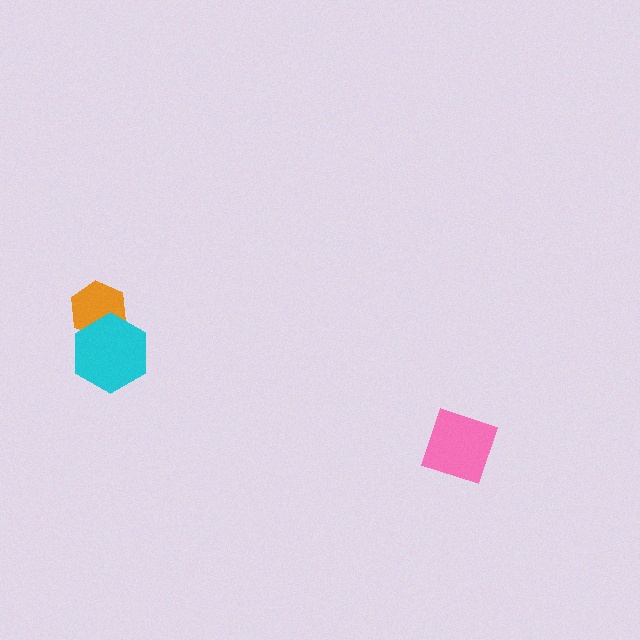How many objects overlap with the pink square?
0 objects overlap with the pink square.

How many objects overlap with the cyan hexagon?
1 object overlaps with the cyan hexagon.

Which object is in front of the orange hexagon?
The cyan hexagon is in front of the orange hexagon.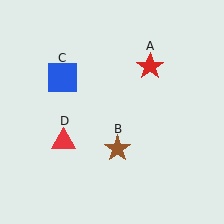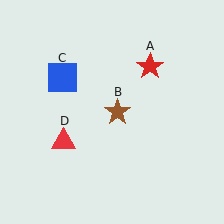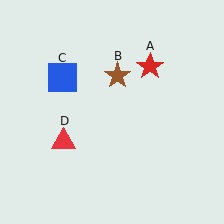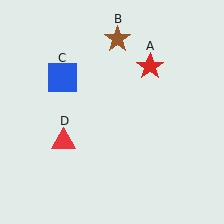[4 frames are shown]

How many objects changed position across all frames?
1 object changed position: brown star (object B).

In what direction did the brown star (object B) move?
The brown star (object B) moved up.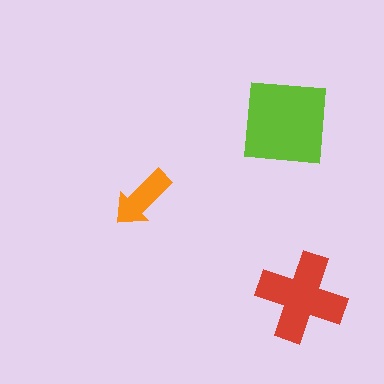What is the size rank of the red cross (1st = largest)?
2nd.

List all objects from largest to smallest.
The lime square, the red cross, the orange arrow.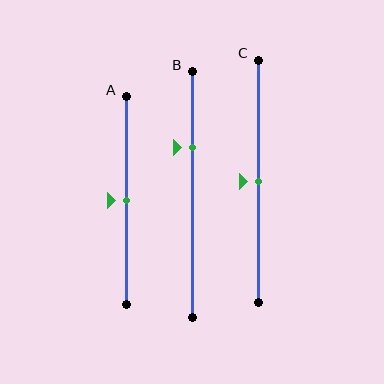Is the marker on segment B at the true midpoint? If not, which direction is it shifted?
No, the marker on segment B is shifted upward by about 19% of the segment length.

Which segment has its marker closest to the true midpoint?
Segment A has its marker closest to the true midpoint.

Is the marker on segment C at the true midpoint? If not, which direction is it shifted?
Yes, the marker on segment C is at the true midpoint.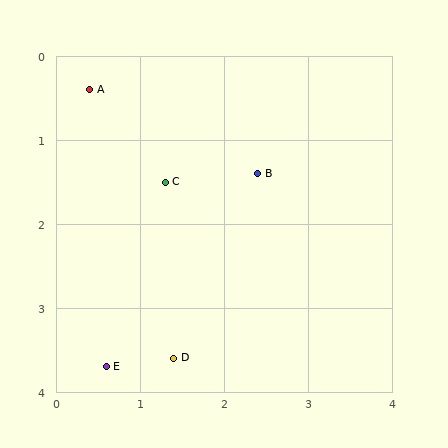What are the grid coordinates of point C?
Point C is at approximately (1.3, 1.5).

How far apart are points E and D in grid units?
Points E and D are about 0.8 grid units apart.